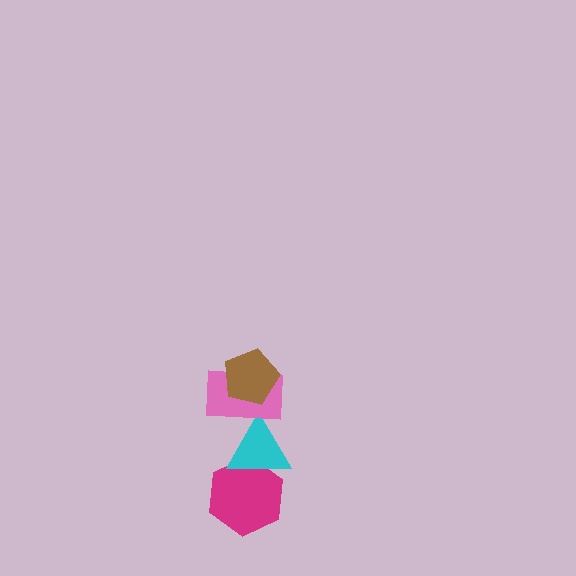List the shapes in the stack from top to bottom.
From top to bottom: the brown pentagon, the pink rectangle, the cyan triangle, the magenta hexagon.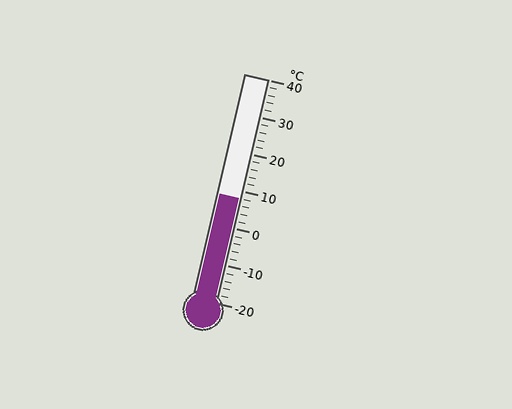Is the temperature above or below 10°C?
The temperature is below 10°C.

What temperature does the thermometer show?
The thermometer shows approximately 8°C.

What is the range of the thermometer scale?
The thermometer scale ranges from -20°C to 40°C.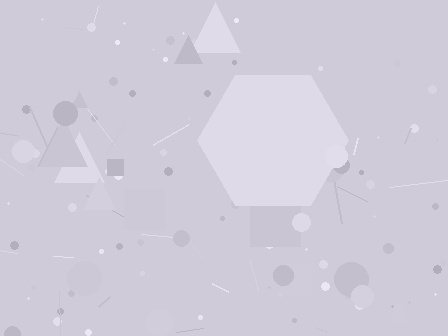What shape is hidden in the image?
A hexagon is hidden in the image.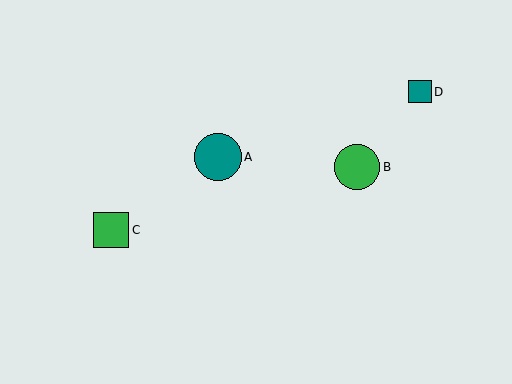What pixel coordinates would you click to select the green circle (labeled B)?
Click at (357, 167) to select the green circle B.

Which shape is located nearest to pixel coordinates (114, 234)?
The green square (labeled C) at (111, 230) is nearest to that location.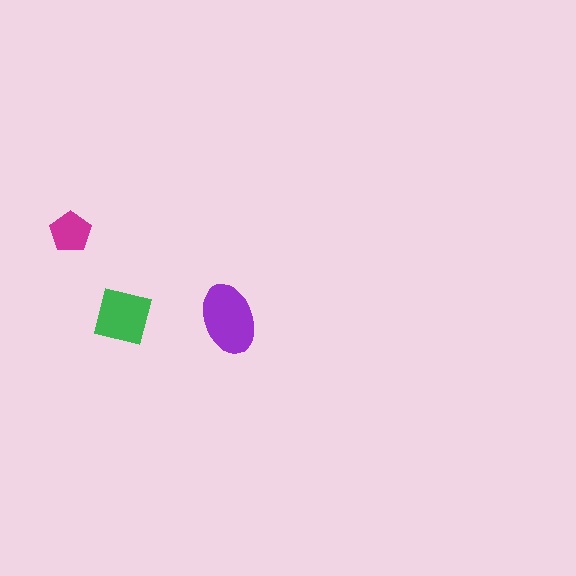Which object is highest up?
The magenta pentagon is topmost.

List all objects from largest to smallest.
The purple ellipse, the green square, the magenta pentagon.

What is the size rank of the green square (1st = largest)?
2nd.